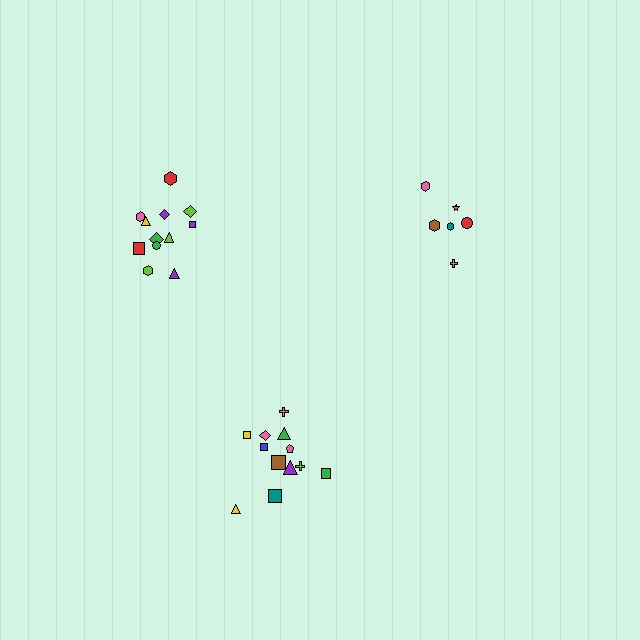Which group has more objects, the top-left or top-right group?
The top-left group.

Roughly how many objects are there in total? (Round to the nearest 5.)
Roughly 30 objects in total.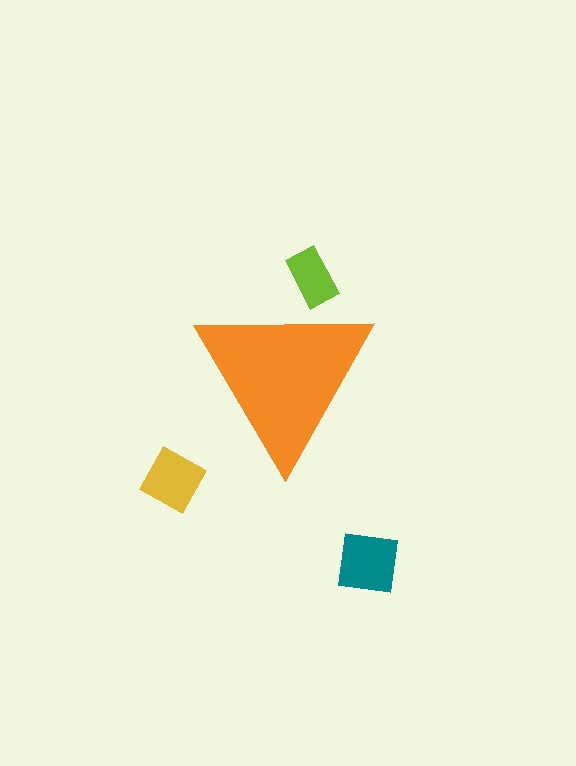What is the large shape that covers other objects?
An orange triangle.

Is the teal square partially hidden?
No, the teal square is fully visible.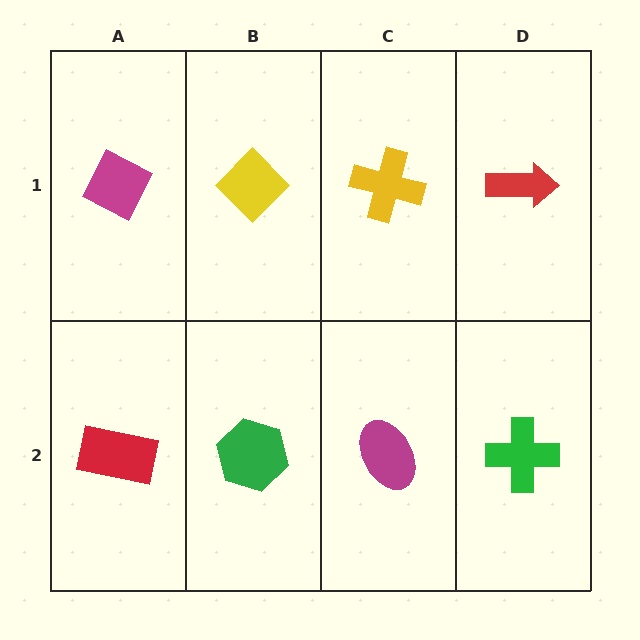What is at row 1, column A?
A magenta diamond.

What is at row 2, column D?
A green cross.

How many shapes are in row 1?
4 shapes.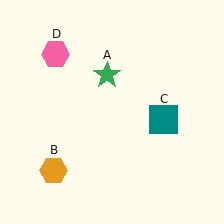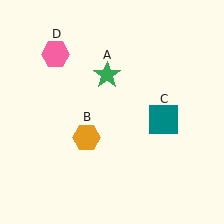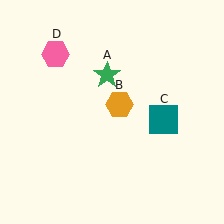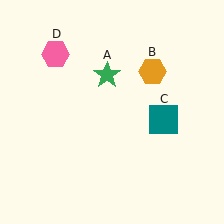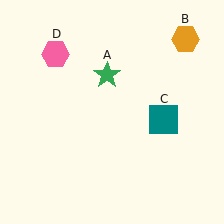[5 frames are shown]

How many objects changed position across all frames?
1 object changed position: orange hexagon (object B).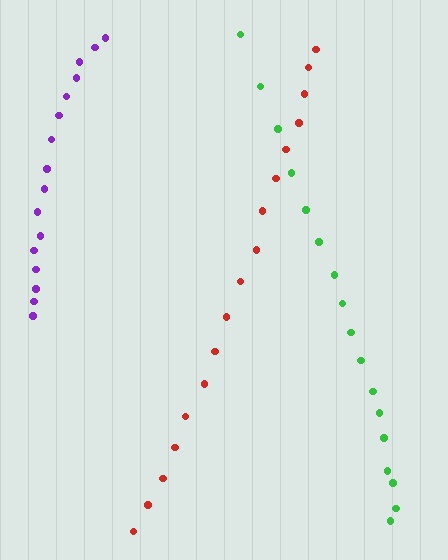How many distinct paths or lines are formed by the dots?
There are 3 distinct paths.